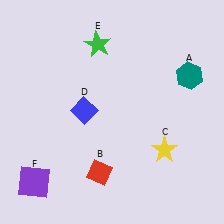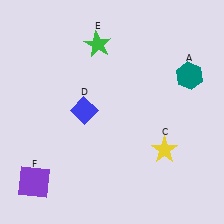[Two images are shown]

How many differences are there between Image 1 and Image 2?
There is 1 difference between the two images.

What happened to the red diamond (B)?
The red diamond (B) was removed in Image 2. It was in the bottom-left area of Image 1.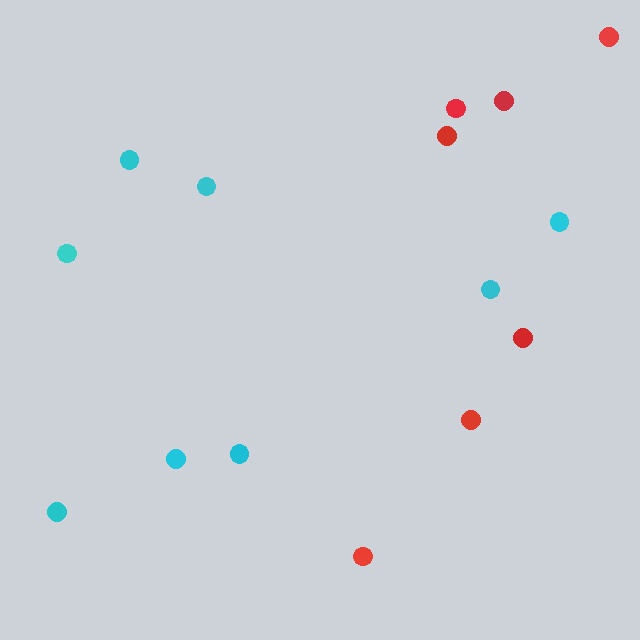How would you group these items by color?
There are 2 groups: one group of cyan circles (8) and one group of red circles (7).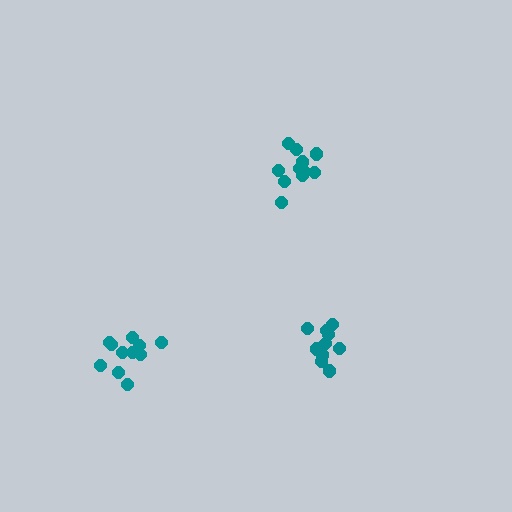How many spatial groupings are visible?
There are 3 spatial groupings.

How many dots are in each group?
Group 1: 11 dots, Group 2: 11 dots, Group 3: 11 dots (33 total).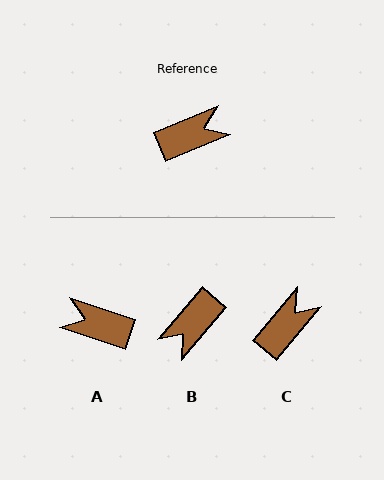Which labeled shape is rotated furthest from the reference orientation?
B, about 153 degrees away.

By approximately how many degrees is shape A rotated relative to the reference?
Approximately 139 degrees counter-clockwise.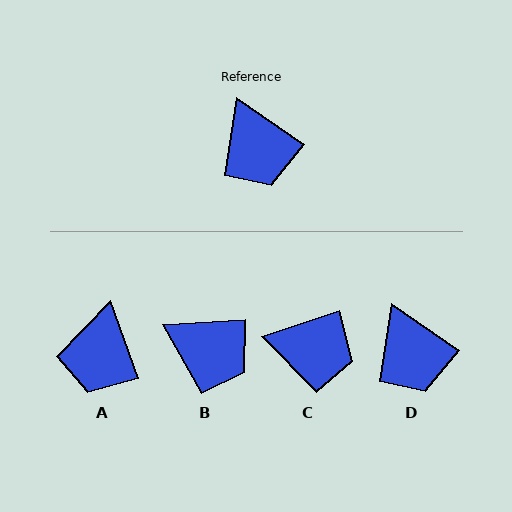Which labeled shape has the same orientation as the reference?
D.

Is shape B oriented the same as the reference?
No, it is off by about 38 degrees.